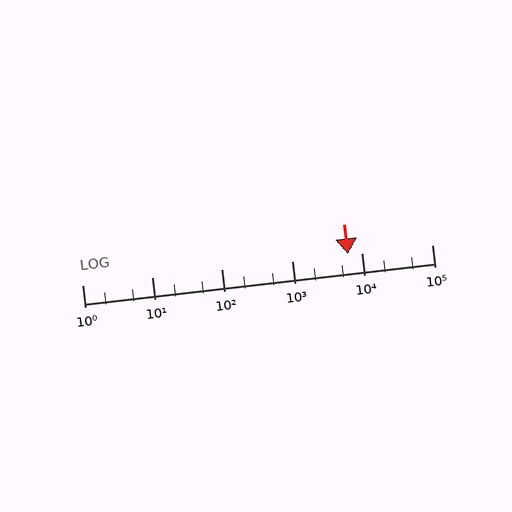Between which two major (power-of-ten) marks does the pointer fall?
The pointer is between 1000 and 10000.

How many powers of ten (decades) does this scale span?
The scale spans 5 decades, from 1 to 100000.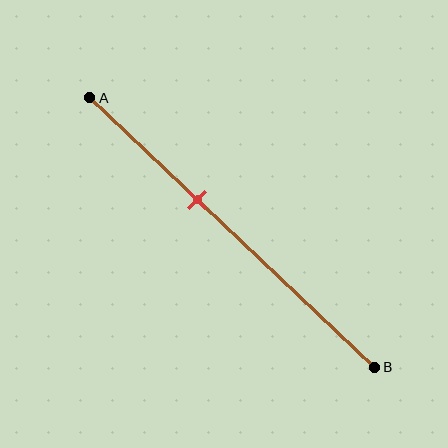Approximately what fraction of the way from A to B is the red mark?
The red mark is approximately 40% of the way from A to B.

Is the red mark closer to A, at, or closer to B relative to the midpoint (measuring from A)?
The red mark is closer to point A than the midpoint of segment AB.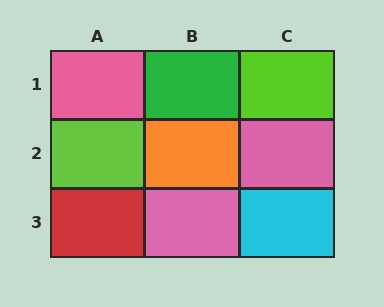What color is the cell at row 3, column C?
Cyan.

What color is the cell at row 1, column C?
Lime.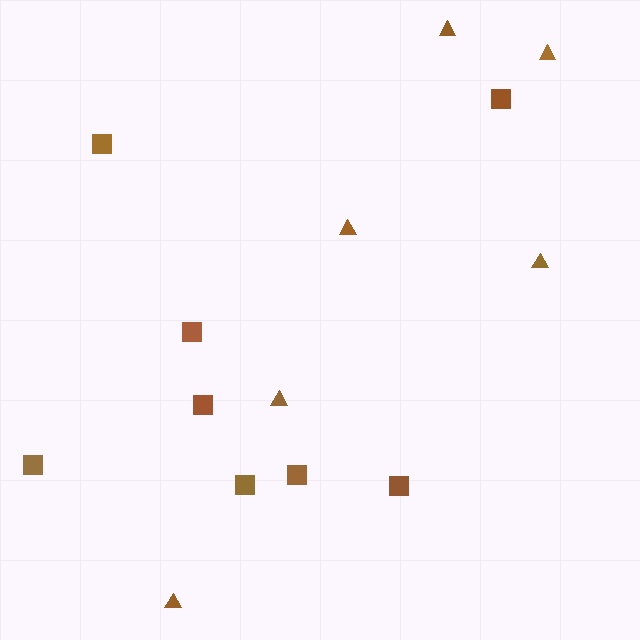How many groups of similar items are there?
There are 2 groups: one group of squares (8) and one group of triangles (6).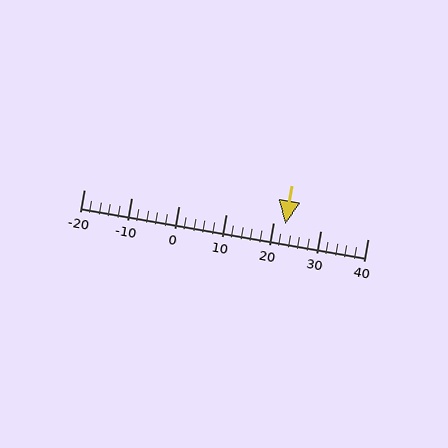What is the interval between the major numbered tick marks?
The major tick marks are spaced 10 units apart.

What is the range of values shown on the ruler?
The ruler shows values from -20 to 40.